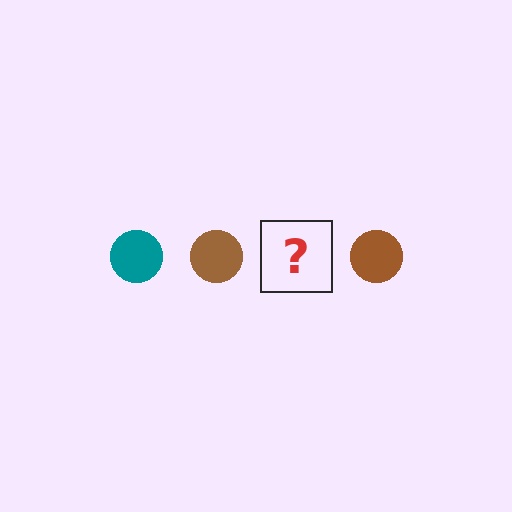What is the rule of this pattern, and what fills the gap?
The rule is that the pattern cycles through teal, brown circles. The gap should be filled with a teal circle.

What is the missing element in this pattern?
The missing element is a teal circle.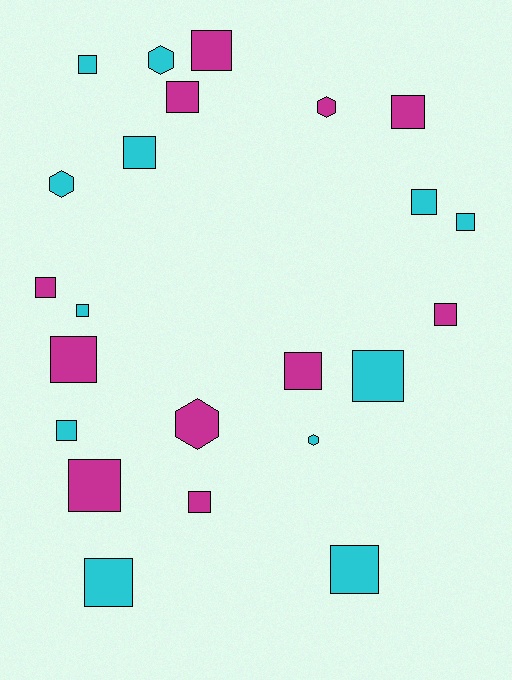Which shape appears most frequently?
Square, with 18 objects.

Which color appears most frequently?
Cyan, with 12 objects.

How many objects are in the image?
There are 23 objects.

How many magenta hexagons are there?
There are 2 magenta hexagons.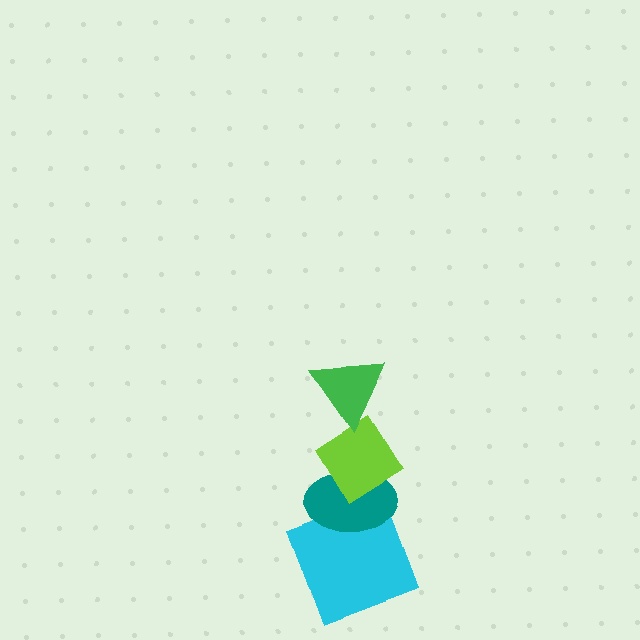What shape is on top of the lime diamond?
The green triangle is on top of the lime diamond.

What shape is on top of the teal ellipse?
The lime diamond is on top of the teal ellipse.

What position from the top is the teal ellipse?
The teal ellipse is 3rd from the top.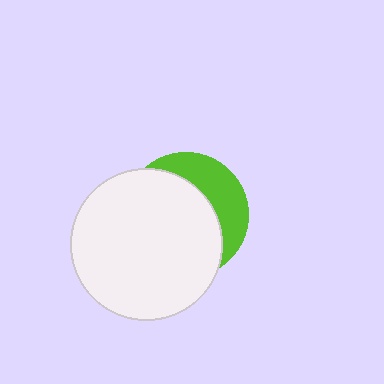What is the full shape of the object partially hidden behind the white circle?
The partially hidden object is a lime circle.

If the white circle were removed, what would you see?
You would see the complete lime circle.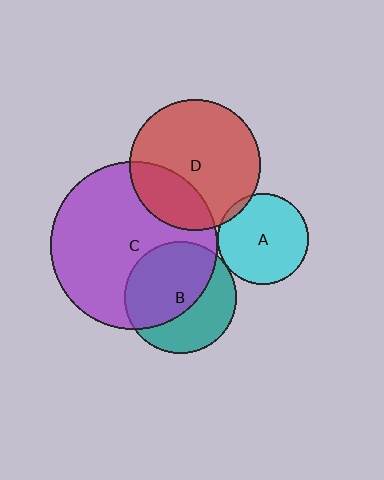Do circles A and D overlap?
Yes.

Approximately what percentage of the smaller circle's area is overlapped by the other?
Approximately 5%.